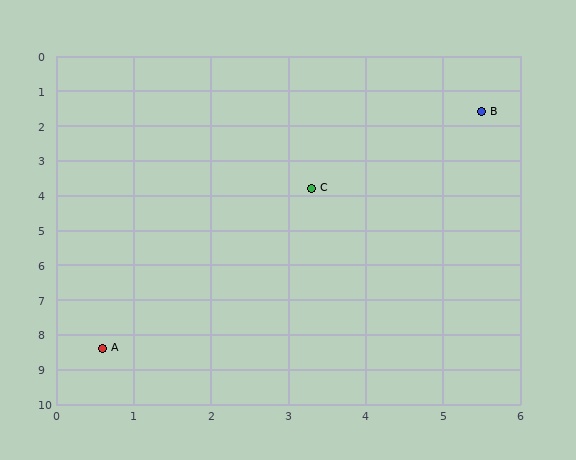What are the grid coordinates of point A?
Point A is at approximately (0.6, 8.4).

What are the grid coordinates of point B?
Point B is at approximately (5.5, 1.6).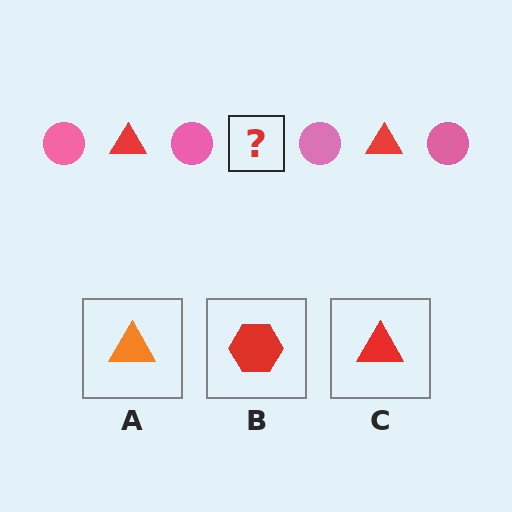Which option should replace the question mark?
Option C.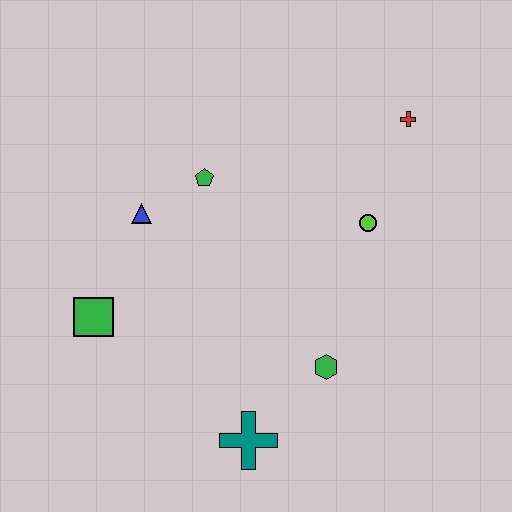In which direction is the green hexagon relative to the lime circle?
The green hexagon is below the lime circle.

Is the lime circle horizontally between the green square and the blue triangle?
No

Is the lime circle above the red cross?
No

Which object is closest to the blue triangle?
The green pentagon is closest to the blue triangle.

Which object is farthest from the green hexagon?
The red cross is farthest from the green hexagon.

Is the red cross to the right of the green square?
Yes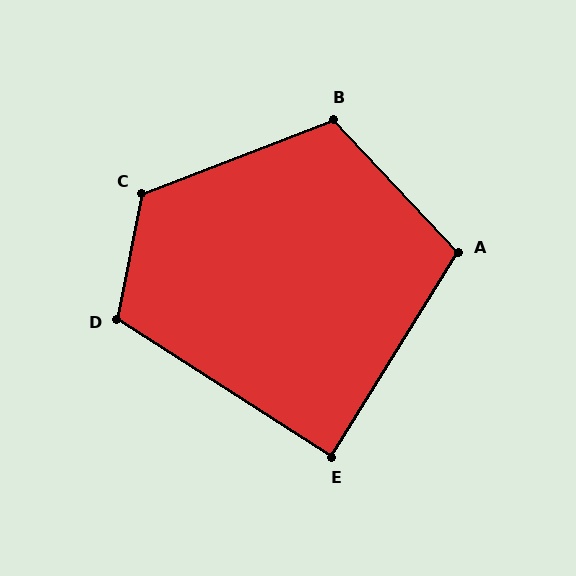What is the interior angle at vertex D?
Approximately 111 degrees (obtuse).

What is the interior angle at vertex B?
Approximately 112 degrees (obtuse).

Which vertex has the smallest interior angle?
E, at approximately 89 degrees.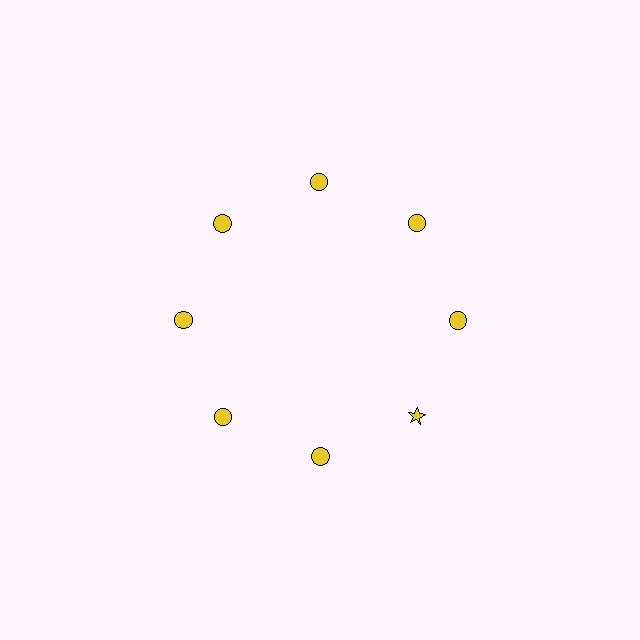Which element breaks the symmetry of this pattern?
The yellow star at roughly the 4 o'clock position breaks the symmetry. All other shapes are yellow circles.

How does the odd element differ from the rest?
It has a different shape: star instead of circle.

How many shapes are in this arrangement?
There are 8 shapes arranged in a ring pattern.